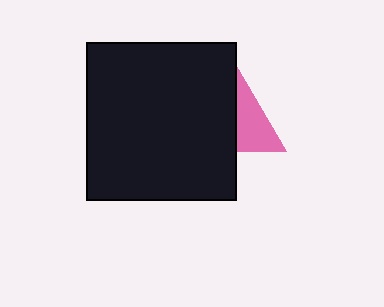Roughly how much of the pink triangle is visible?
A small part of it is visible (roughly 36%).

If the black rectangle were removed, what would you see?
You would see the complete pink triangle.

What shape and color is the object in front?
The object in front is a black rectangle.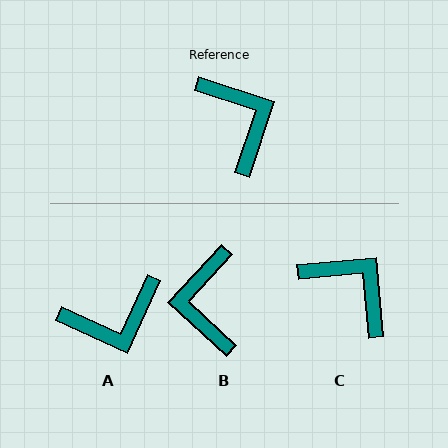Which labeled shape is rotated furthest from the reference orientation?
B, about 156 degrees away.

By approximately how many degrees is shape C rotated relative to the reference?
Approximately 24 degrees counter-clockwise.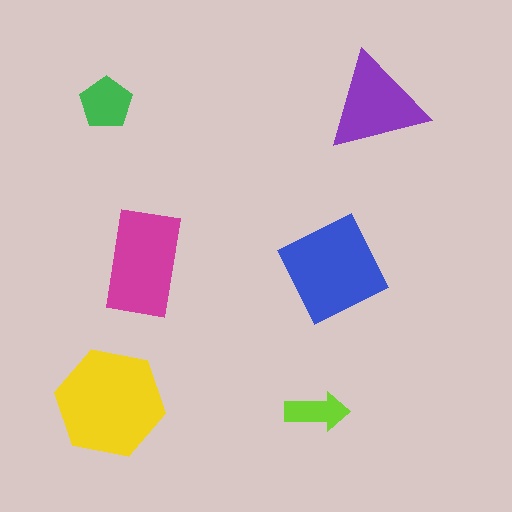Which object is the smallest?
The lime arrow.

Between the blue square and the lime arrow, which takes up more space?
The blue square.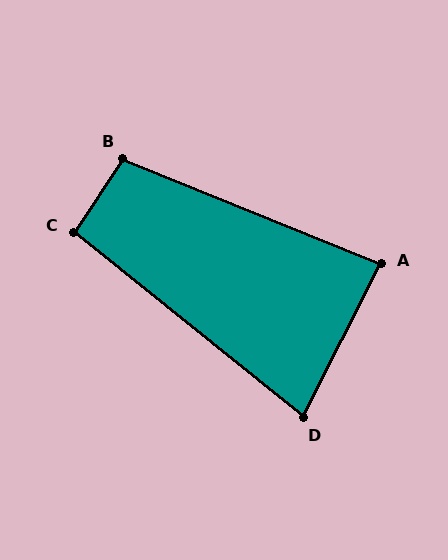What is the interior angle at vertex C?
Approximately 95 degrees (approximately right).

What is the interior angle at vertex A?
Approximately 85 degrees (approximately right).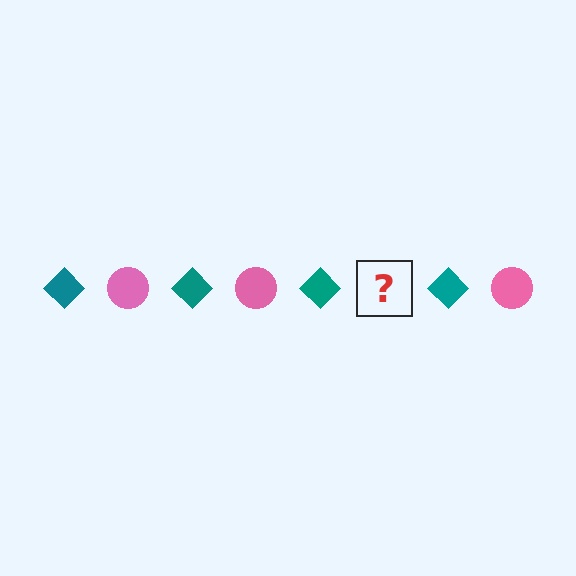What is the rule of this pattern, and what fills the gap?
The rule is that the pattern alternates between teal diamond and pink circle. The gap should be filled with a pink circle.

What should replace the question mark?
The question mark should be replaced with a pink circle.